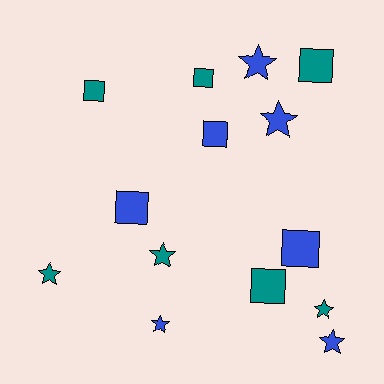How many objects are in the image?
There are 14 objects.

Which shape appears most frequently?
Star, with 7 objects.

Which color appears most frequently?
Blue, with 7 objects.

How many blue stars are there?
There are 4 blue stars.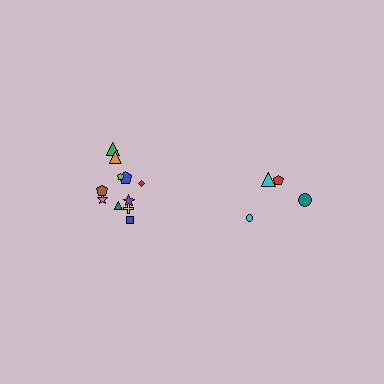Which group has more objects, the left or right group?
The left group.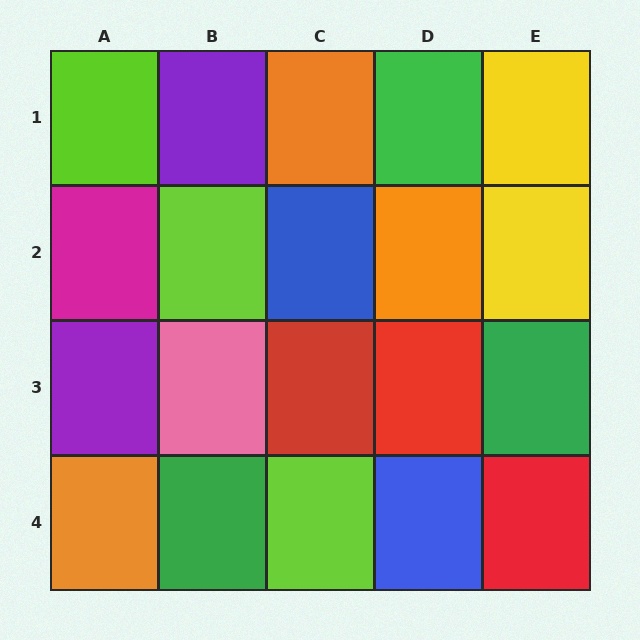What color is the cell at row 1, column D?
Green.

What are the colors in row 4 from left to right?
Orange, green, lime, blue, red.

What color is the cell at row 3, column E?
Green.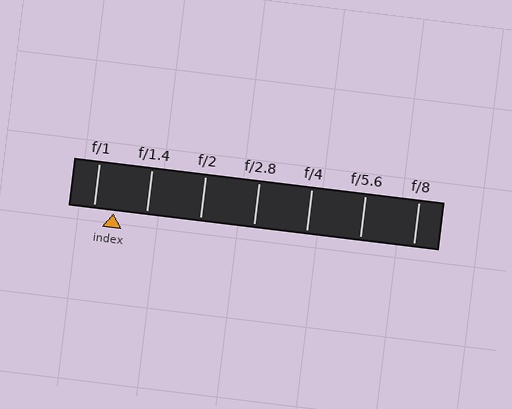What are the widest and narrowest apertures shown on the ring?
The widest aperture shown is f/1 and the narrowest is f/8.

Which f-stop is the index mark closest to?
The index mark is closest to f/1.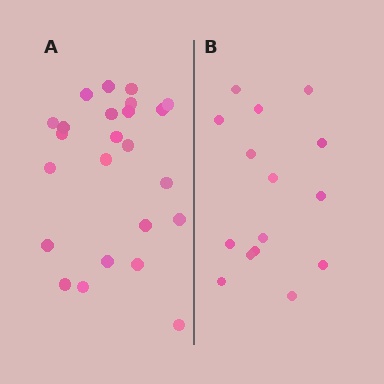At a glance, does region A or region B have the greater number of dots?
Region A (the left region) has more dots.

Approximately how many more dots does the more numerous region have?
Region A has roughly 8 or so more dots than region B.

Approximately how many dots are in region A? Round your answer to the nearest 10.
About 20 dots. (The exact count is 24, which rounds to 20.)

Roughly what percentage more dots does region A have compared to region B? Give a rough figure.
About 60% more.